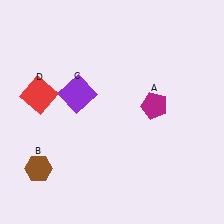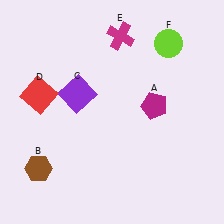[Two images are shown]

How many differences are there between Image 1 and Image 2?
There are 2 differences between the two images.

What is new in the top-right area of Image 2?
A magenta cross (E) was added in the top-right area of Image 2.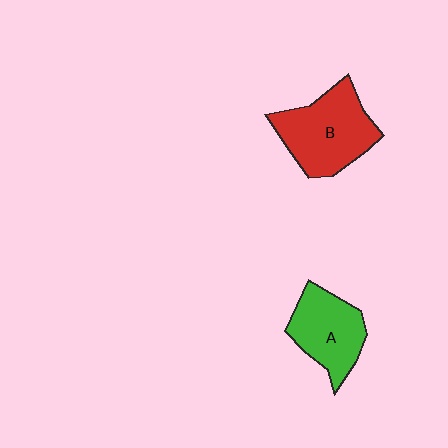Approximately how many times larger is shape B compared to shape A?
Approximately 1.3 times.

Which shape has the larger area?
Shape B (red).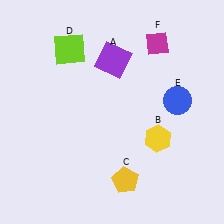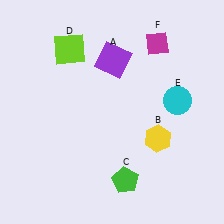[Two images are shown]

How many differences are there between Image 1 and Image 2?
There are 2 differences between the two images.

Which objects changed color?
C changed from yellow to green. E changed from blue to cyan.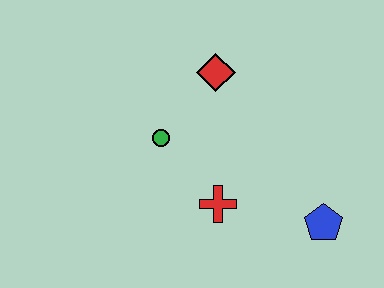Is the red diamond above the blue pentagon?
Yes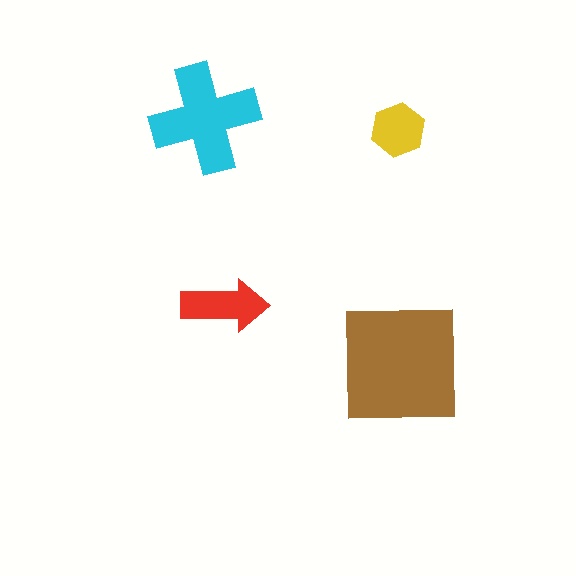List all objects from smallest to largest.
The yellow hexagon, the red arrow, the cyan cross, the brown square.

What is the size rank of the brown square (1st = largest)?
1st.